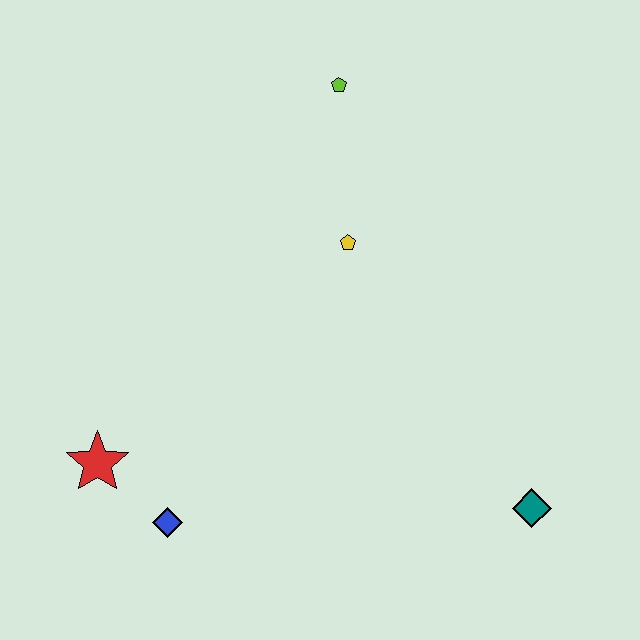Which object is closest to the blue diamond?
The red star is closest to the blue diamond.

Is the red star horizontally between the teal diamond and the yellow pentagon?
No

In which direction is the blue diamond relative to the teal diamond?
The blue diamond is to the left of the teal diamond.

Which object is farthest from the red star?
The lime pentagon is farthest from the red star.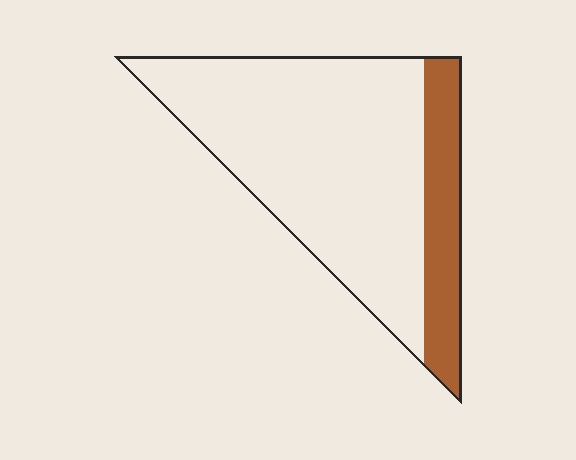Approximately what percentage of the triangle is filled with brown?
Approximately 20%.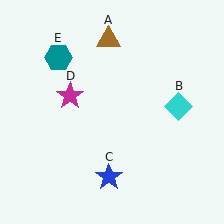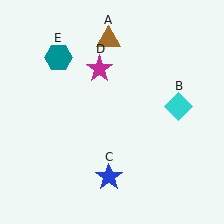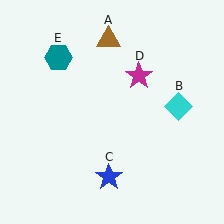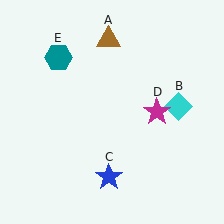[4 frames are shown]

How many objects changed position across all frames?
1 object changed position: magenta star (object D).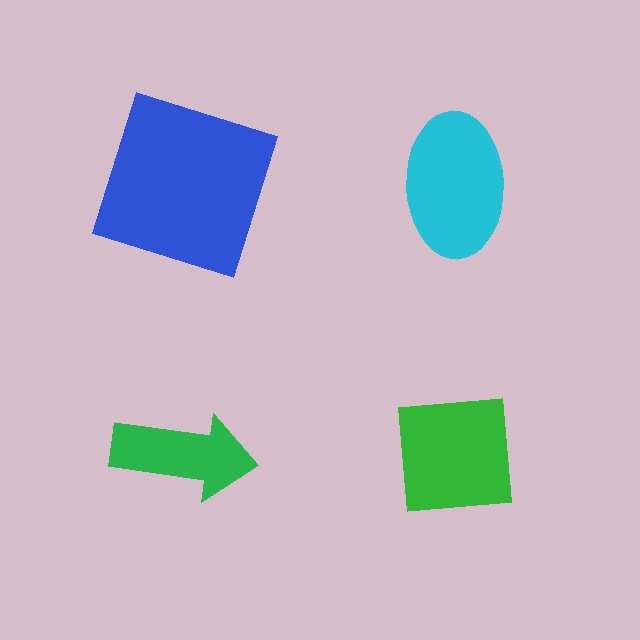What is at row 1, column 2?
A cyan ellipse.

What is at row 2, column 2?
A green square.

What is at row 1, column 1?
A blue square.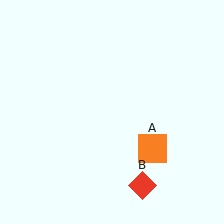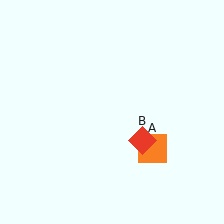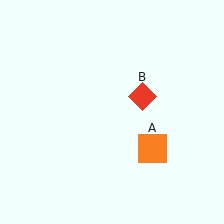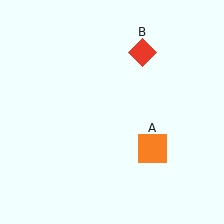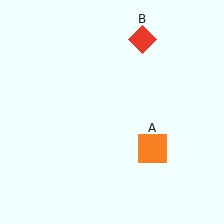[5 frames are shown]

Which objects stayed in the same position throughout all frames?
Orange square (object A) remained stationary.